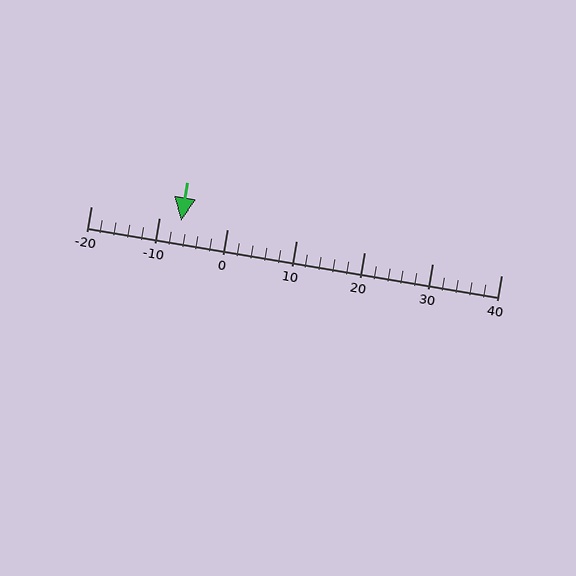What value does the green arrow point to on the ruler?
The green arrow points to approximately -7.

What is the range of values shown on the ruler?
The ruler shows values from -20 to 40.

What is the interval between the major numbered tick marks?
The major tick marks are spaced 10 units apart.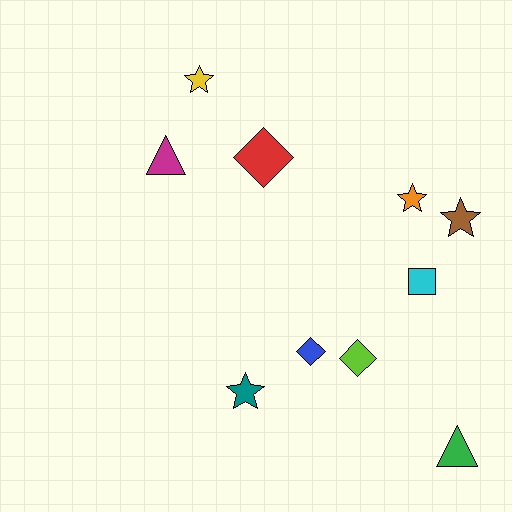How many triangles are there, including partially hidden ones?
There are 2 triangles.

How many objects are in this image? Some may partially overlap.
There are 10 objects.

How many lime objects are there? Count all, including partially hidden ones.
There is 1 lime object.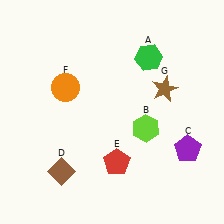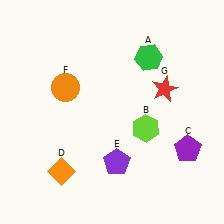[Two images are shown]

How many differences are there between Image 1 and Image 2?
There are 3 differences between the two images.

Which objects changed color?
D changed from brown to orange. E changed from red to purple. G changed from brown to red.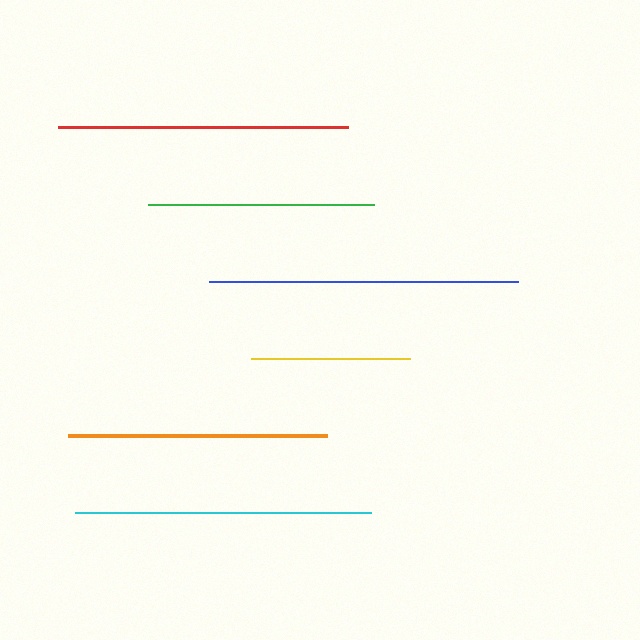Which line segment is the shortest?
The yellow line is the shortest at approximately 159 pixels.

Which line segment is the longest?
The blue line is the longest at approximately 309 pixels.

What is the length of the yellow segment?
The yellow segment is approximately 159 pixels long.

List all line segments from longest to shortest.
From longest to shortest: blue, cyan, red, orange, green, yellow.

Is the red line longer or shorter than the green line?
The red line is longer than the green line.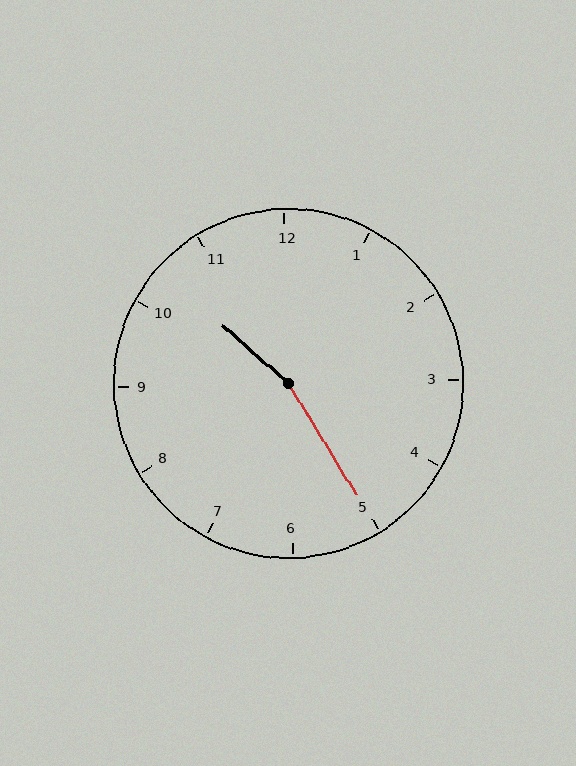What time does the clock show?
10:25.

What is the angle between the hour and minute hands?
Approximately 162 degrees.